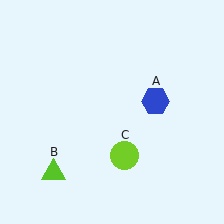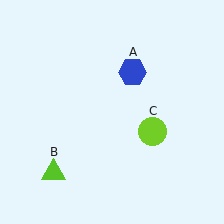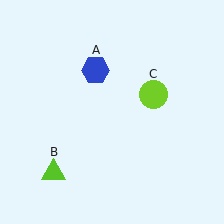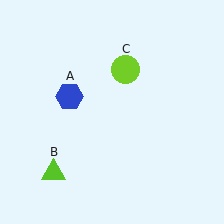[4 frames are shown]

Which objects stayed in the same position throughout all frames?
Lime triangle (object B) remained stationary.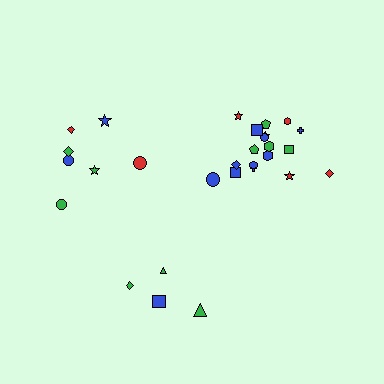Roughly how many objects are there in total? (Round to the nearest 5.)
Roughly 30 objects in total.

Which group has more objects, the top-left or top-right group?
The top-right group.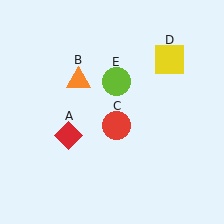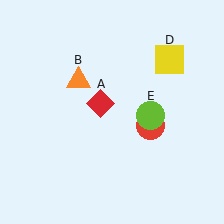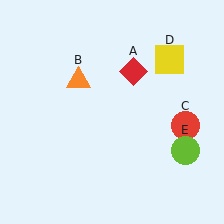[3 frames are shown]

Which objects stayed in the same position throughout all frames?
Orange triangle (object B) and yellow square (object D) remained stationary.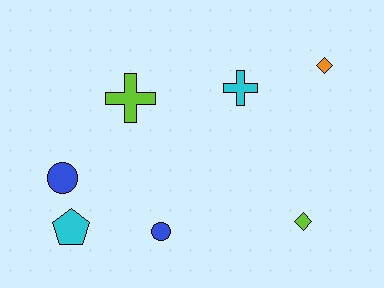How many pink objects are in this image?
There are no pink objects.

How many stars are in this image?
There are no stars.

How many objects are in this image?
There are 7 objects.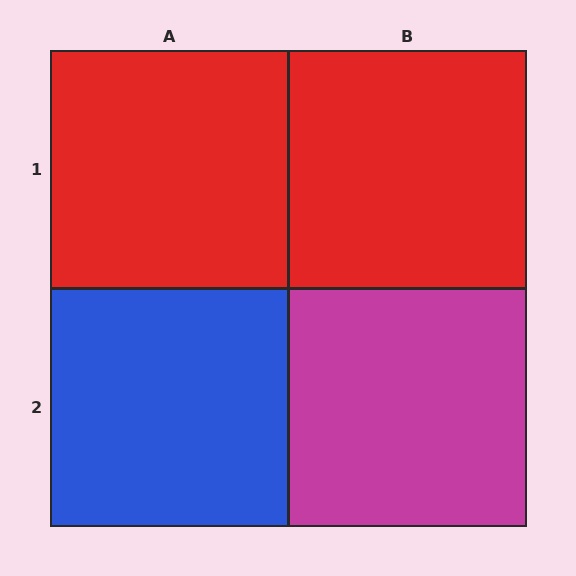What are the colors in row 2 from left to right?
Blue, magenta.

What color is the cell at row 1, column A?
Red.